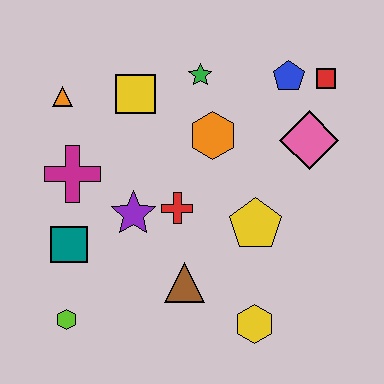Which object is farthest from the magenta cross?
The red square is farthest from the magenta cross.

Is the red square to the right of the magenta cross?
Yes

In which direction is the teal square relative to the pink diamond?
The teal square is to the left of the pink diamond.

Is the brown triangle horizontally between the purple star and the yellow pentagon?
Yes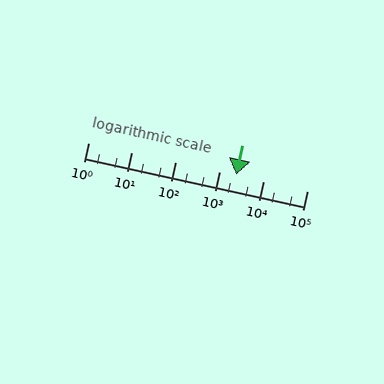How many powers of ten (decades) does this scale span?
The scale spans 5 decades, from 1 to 100000.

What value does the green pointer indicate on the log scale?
The pointer indicates approximately 2400.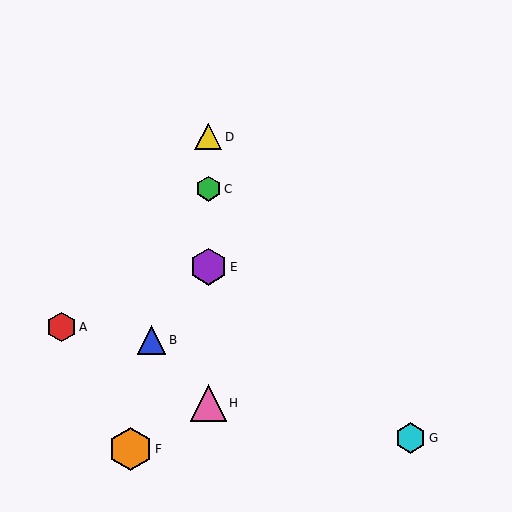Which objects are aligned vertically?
Objects C, D, E, H are aligned vertically.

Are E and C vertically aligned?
Yes, both are at x≈208.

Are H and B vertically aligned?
No, H is at x≈208 and B is at x≈152.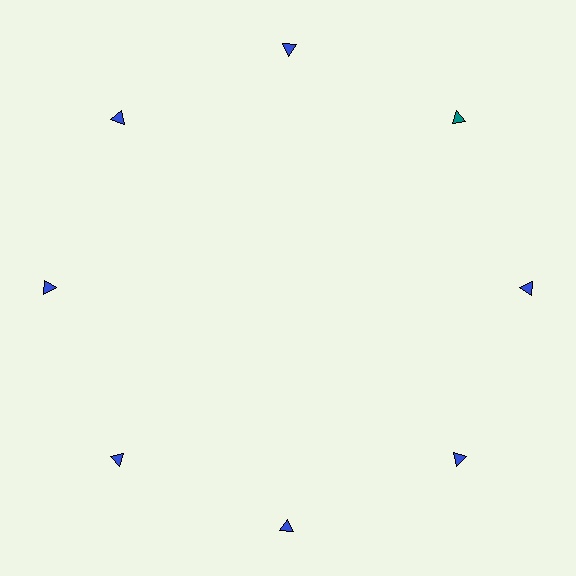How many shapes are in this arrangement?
There are 8 shapes arranged in a ring pattern.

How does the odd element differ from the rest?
It has a different color: teal instead of blue.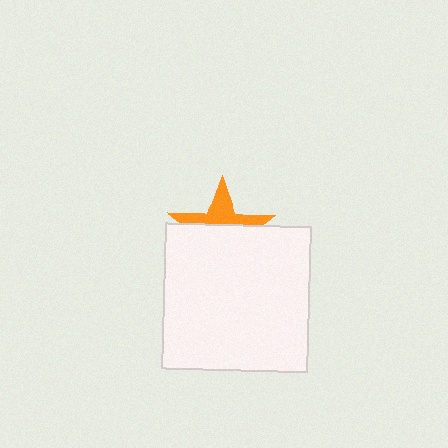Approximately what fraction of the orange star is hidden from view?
Roughly 62% of the orange star is hidden behind the white square.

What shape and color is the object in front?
The object in front is a white square.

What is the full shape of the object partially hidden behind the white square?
The partially hidden object is an orange star.